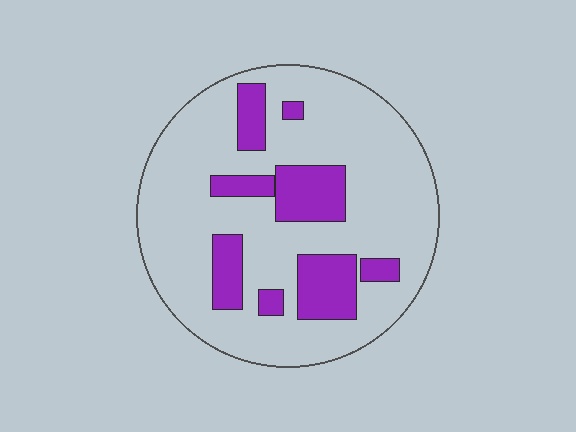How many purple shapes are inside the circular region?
8.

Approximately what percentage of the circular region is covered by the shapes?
Approximately 20%.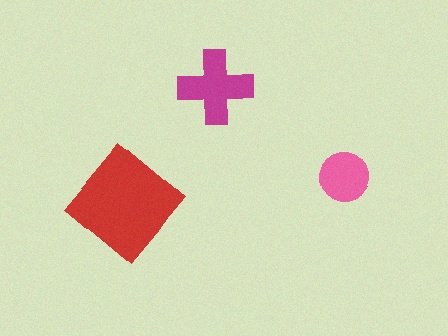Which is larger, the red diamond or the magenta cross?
The red diamond.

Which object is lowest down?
The red diamond is bottommost.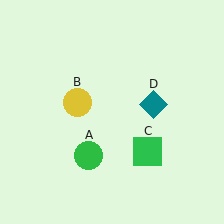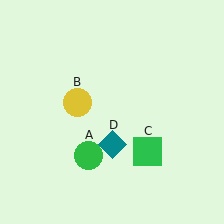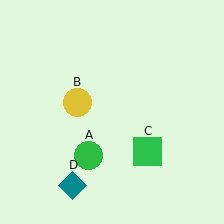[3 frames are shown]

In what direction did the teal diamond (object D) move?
The teal diamond (object D) moved down and to the left.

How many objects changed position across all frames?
1 object changed position: teal diamond (object D).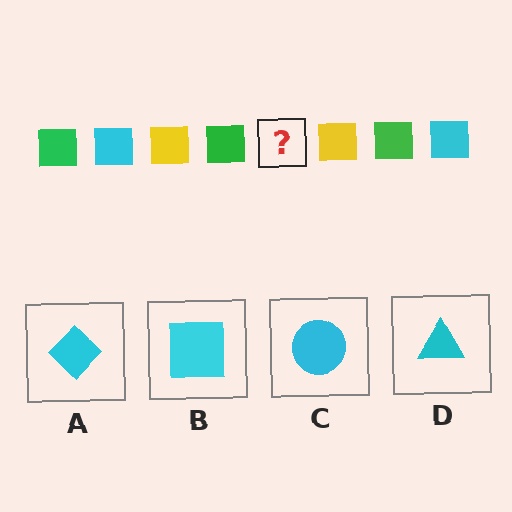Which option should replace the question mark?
Option B.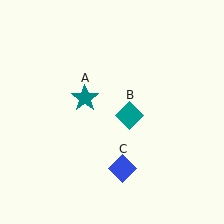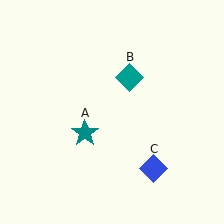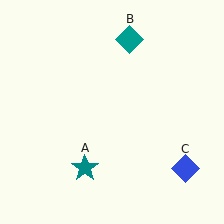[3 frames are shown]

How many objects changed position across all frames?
3 objects changed position: teal star (object A), teal diamond (object B), blue diamond (object C).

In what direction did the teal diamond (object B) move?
The teal diamond (object B) moved up.